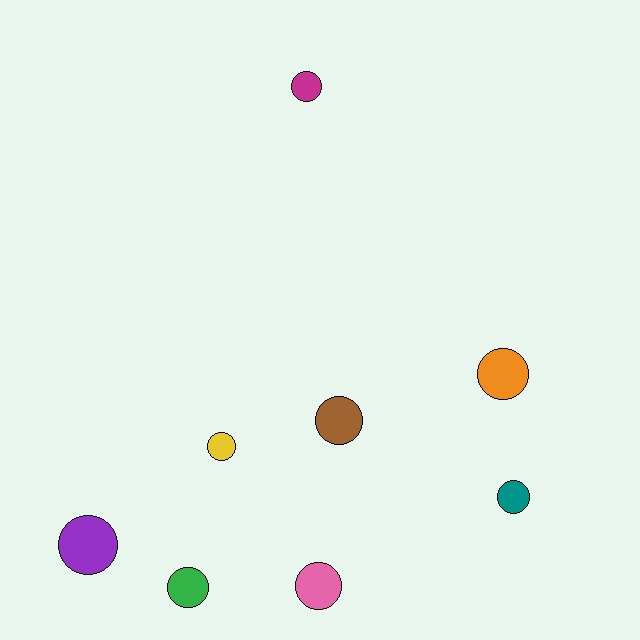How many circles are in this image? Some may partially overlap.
There are 8 circles.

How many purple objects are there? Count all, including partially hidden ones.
There is 1 purple object.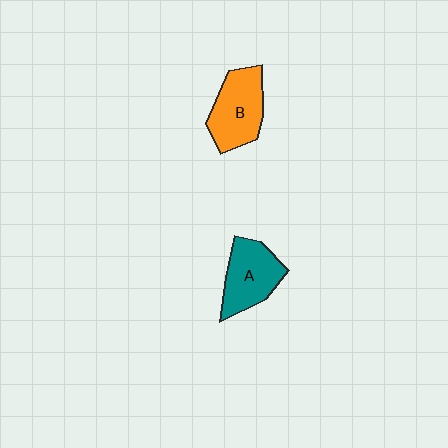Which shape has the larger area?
Shape B (orange).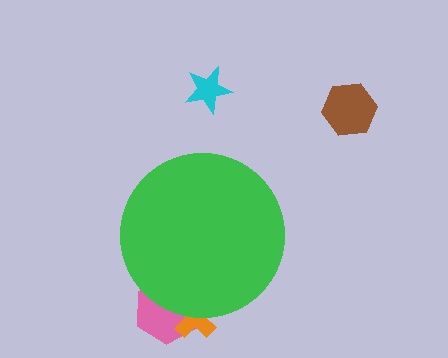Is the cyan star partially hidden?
No, the cyan star is fully visible.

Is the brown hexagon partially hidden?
No, the brown hexagon is fully visible.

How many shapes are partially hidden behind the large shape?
2 shapes are partially hidden.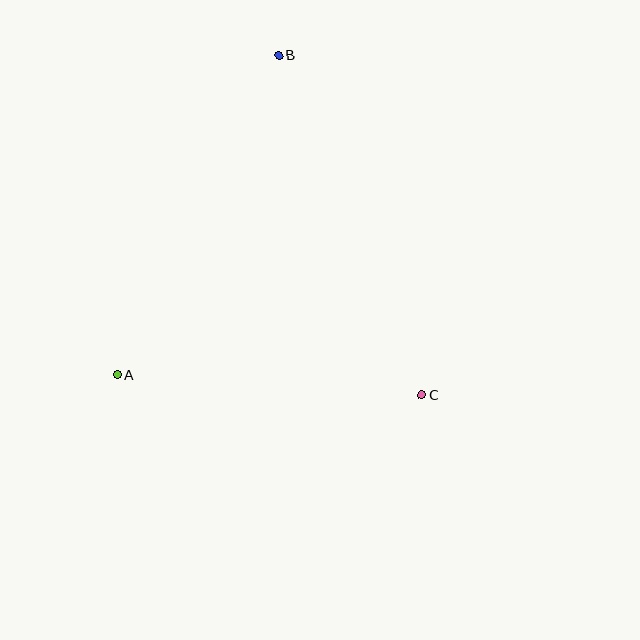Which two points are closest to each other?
Points A and C are closest to each other.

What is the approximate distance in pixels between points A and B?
The distance between A and B is approximately 358 pixels.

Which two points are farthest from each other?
Points B and C are farthest from each other.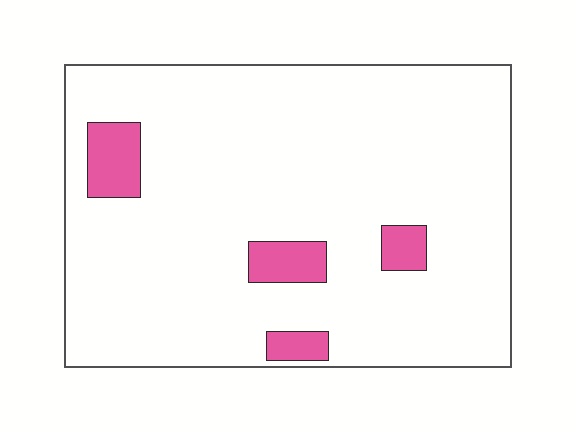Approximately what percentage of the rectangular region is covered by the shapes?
Approximately 10%.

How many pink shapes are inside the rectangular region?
4.